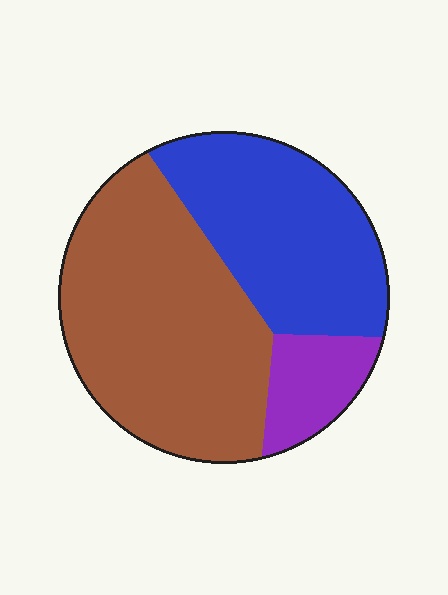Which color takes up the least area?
Purple, at roughly 10%.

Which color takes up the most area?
Brown, at roughly 50%.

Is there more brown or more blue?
Brown.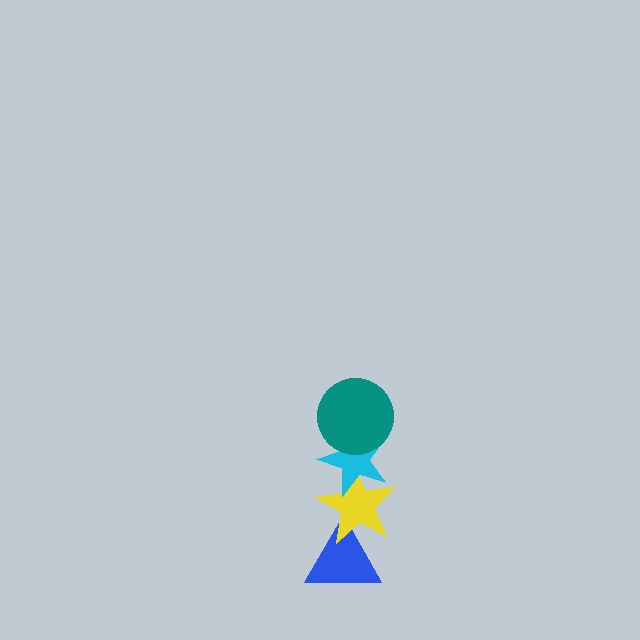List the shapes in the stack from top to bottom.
From top to bottom: the teal circle, the cyan star, the yellow star, the blue triangle.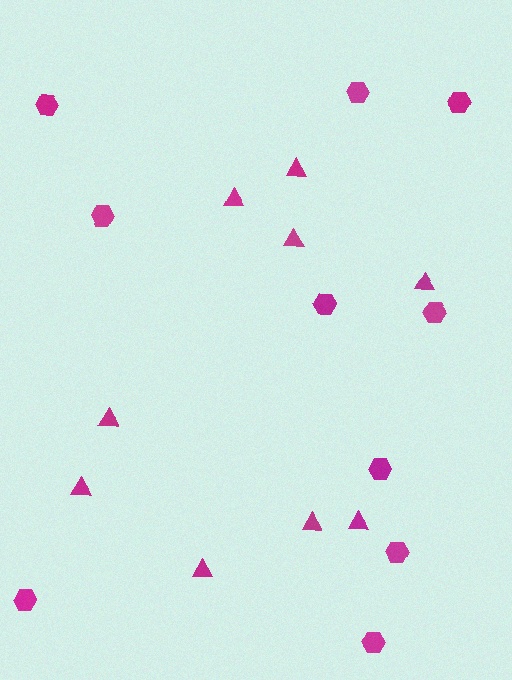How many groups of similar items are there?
There are 2 groups: one group of hexagons (10) and one group of triangles (9).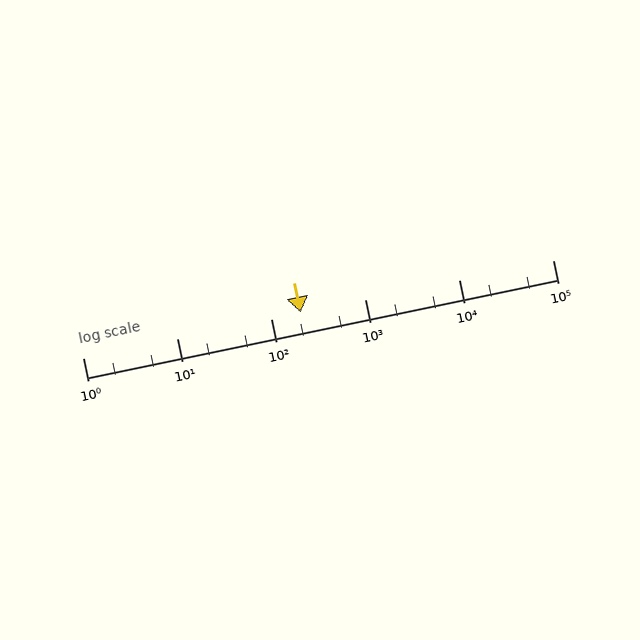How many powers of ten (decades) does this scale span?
The scale spans 5 decades, from 1 to 100000.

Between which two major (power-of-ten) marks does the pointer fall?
The pointer is between 100 and 1000.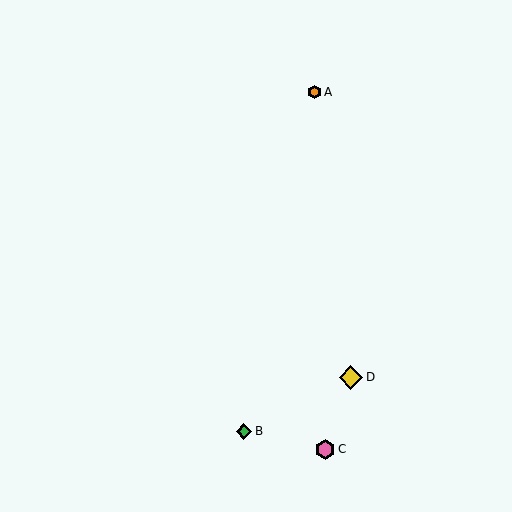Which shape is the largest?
The yellow diamond (labeled D) is the largest.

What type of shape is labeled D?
Shape D is a yellow diamond.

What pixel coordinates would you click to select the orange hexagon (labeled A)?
Click at (314, 92) to select the orange hexagon A.